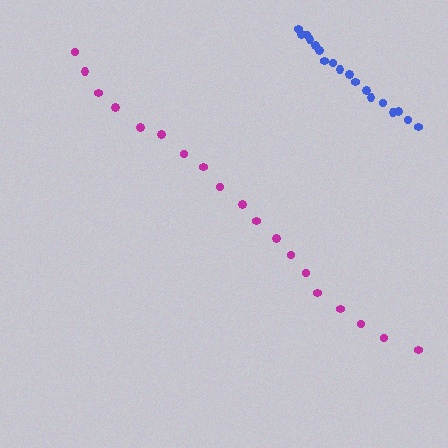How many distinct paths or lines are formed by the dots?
There are 2 distinct paths.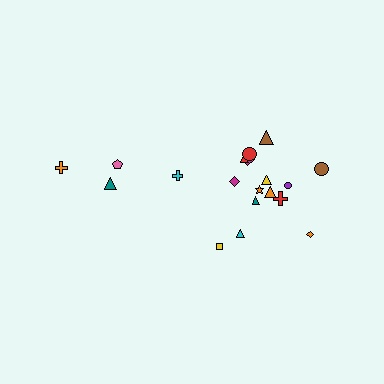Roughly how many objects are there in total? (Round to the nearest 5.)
Roughly 20 objects in total.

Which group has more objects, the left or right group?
The right group.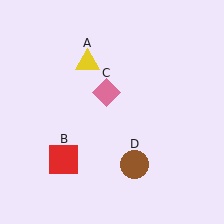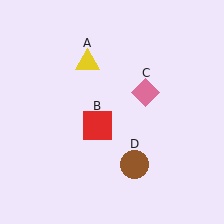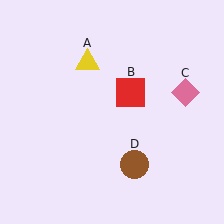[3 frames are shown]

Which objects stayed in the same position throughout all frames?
Yellow triangle (object A) and brown circle (object D) remained stationary.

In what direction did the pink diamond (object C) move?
The pink diamond (object C) moved right.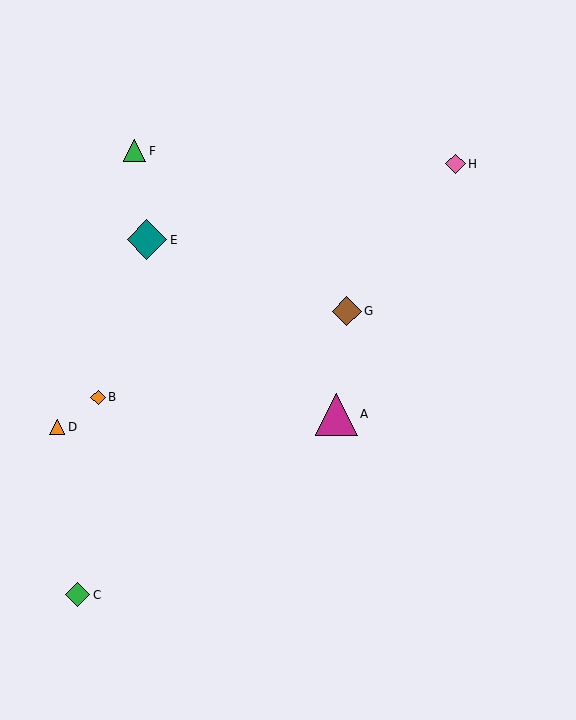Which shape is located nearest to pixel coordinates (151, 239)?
The teal diamond (labeled E) at (147, 240) is nearest to that location.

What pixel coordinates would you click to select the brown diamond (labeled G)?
Click at (347, 311) to select the brown diamond G.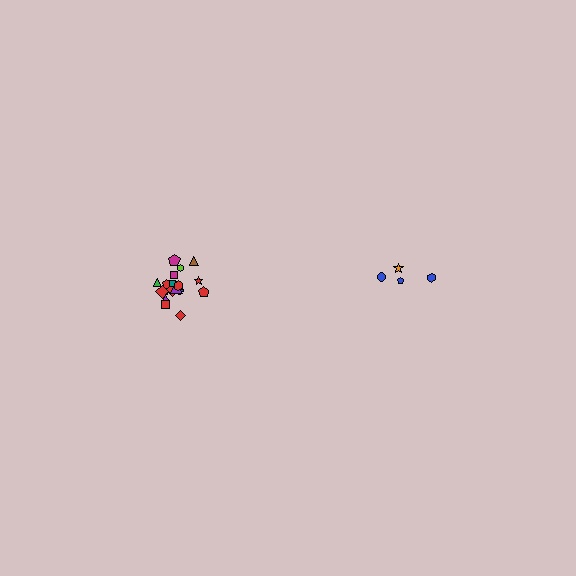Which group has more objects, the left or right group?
The left group.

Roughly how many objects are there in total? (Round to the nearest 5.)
Roughly 20 objects in total.